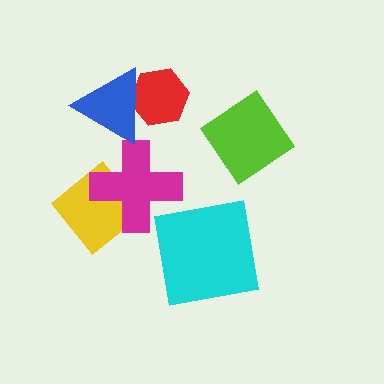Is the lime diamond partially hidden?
No, no other shape covers it.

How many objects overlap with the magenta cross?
1 object overlaps with the magenta cross.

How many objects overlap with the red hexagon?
1 object overlaps with the red hexagon.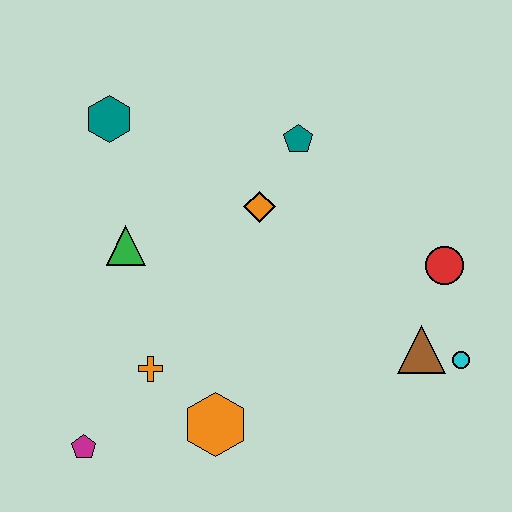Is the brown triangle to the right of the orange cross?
Yes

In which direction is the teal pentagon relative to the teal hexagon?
The teal pentagon is to the right of the teal hexagon.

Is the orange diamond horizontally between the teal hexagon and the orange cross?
No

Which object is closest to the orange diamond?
The teal pentagon is closest to the orange diamond.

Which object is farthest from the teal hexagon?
The cyan circle is farthest from the teal hexagon.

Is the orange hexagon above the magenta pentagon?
Yes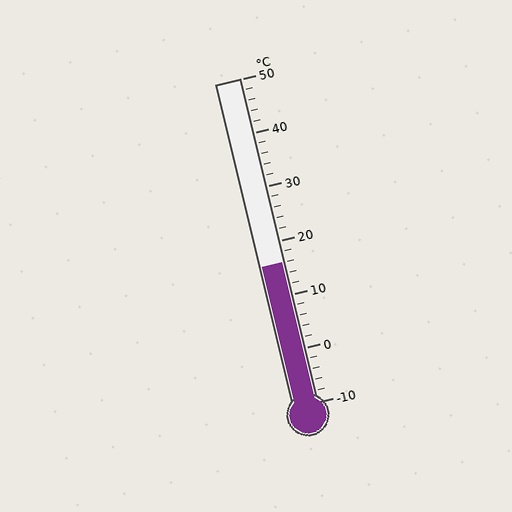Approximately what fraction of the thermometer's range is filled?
The thermometer is filled to approximately 45% of its range.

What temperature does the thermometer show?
The thermometer shows approximately 16°C.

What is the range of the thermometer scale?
The thermometer scale ranges from -10°C to 50°C.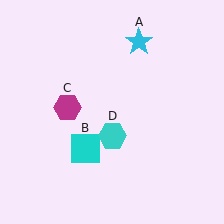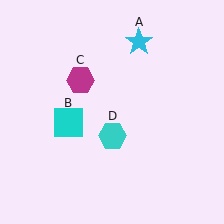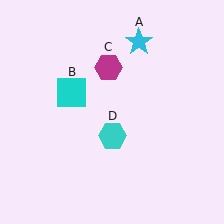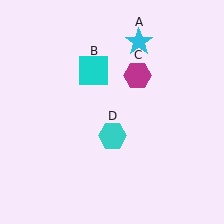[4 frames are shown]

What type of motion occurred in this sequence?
The cyan square (object B), magenta hexagon (object C) rotated clockwise around the center of the scene.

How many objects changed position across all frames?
2 objects changed position: cyan square (object B), magenta hexagon (object C).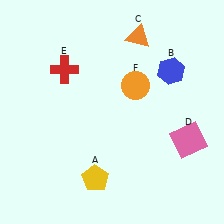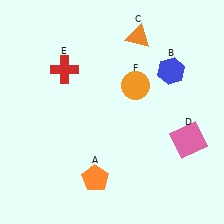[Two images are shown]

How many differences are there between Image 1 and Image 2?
There is 1 difference between the two images.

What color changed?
The pentagon (A) changed from yellow in Image 1 to orange in Image 2.